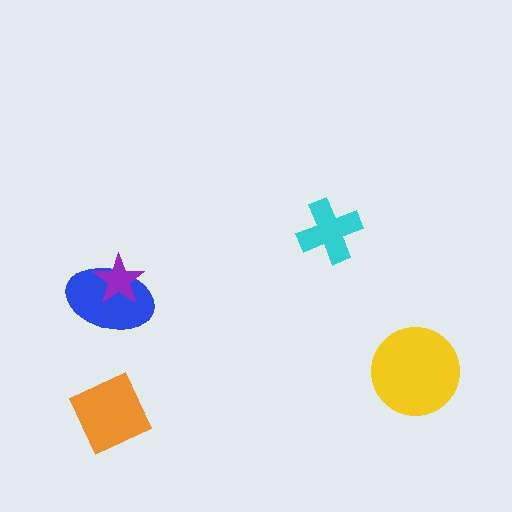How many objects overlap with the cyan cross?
0 objects overlap with the cyan cross.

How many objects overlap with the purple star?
1 object overlaps with the purple star.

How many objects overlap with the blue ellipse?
1 object overlaps with the blue ellipse.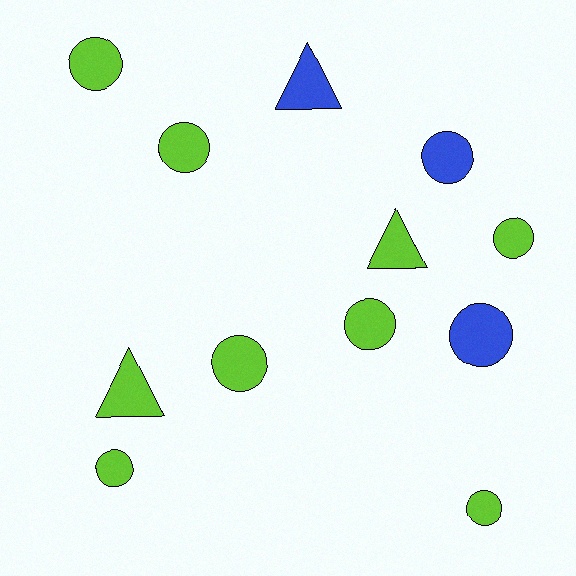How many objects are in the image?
There are 12 objects.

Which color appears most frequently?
Lime, with 9 objects.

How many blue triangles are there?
There is 1 blue triangle.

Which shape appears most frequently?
Circle, with 9 objects.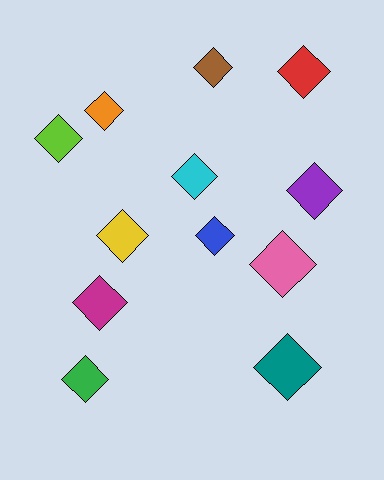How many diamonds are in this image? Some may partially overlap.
There are 12 diamonds.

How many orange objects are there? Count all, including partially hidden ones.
There is 1 orange object.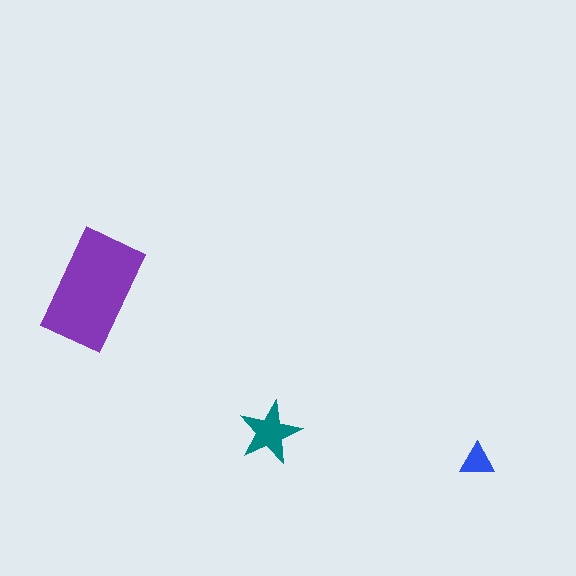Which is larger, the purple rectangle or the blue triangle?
The purple rectangle.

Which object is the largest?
The purple rectangle.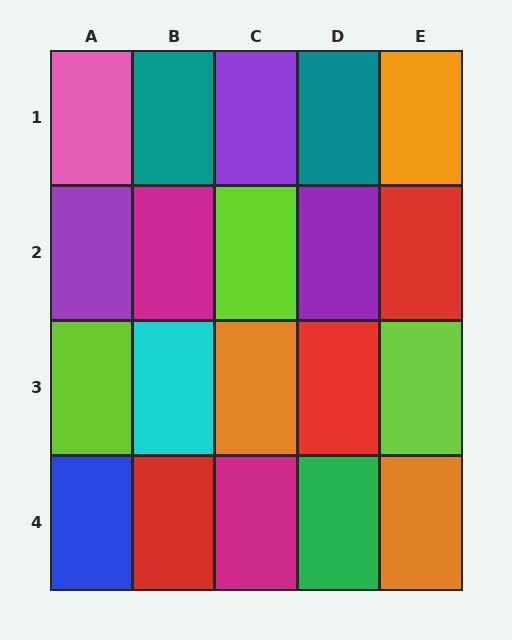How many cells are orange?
3 cells are orange.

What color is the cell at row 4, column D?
Green.